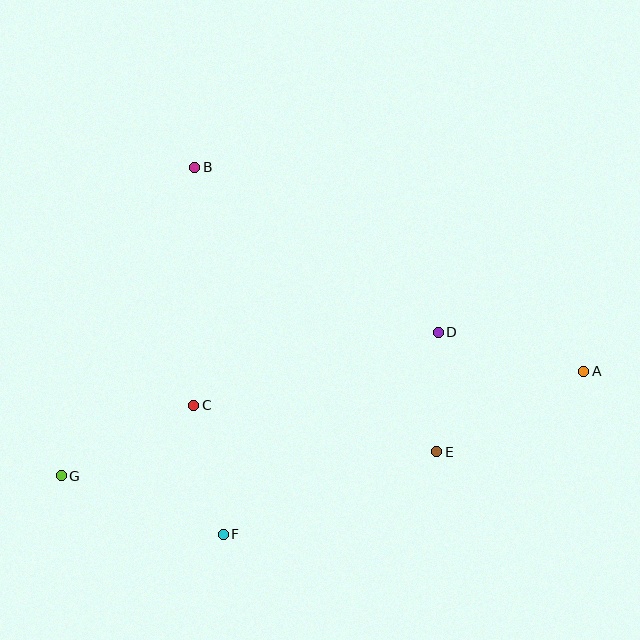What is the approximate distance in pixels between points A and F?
The distance between A and F is approximately 395 pixels.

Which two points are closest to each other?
Points D and E are closest to each other.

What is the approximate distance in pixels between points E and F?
The distance between E and F is approximately 229 pixels.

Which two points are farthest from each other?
Points A and G are farthest from each other.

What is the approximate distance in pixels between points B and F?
The distance between B and F is approximately 368 pixels.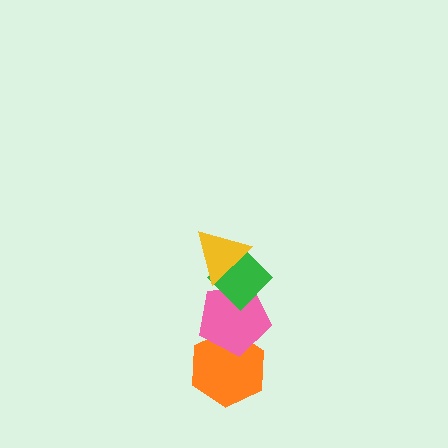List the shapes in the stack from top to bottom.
From top to bottom: the yellow triangle, the green diamond, the pink pentagon, the orange hexagon.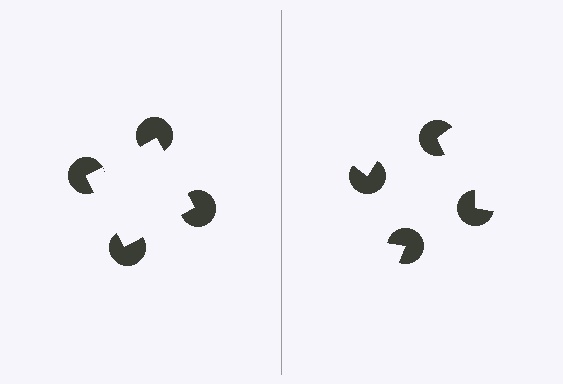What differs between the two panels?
The pac-man discs are positioned identically on both sides; only the wedge orientations differ. On the left they align to a square; on the right they are misaligned.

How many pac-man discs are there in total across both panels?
8 — 4 on each side.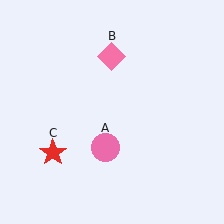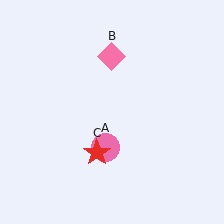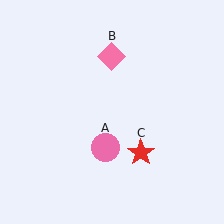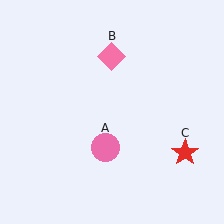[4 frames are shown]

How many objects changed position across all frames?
1 object changed position: red star (object C).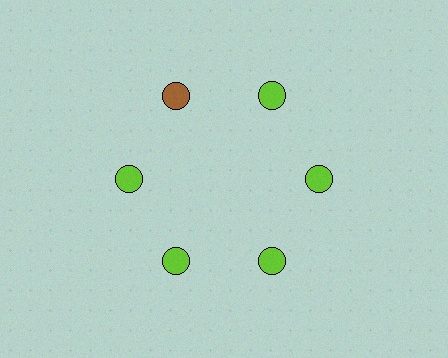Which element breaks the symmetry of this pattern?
The brown circle at roughly the 11 o'clock position breaks the symmetry. All other shapes are lime circles.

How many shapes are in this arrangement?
There are 6 shapes arranged in a ring pattern.